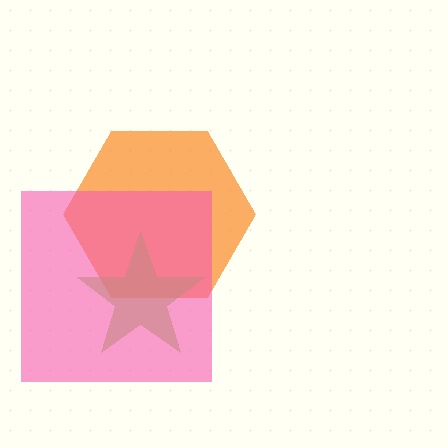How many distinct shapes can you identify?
There are 3 distinct shapes: an orange hexagon, a lime star, a pink square.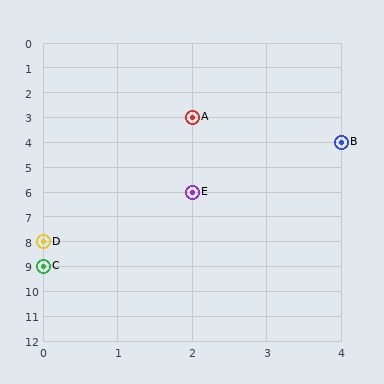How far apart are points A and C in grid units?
Points A and C are 2 columns and 6 rows apart (about 6.3 grid units diagonally).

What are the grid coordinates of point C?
Point C is at grid coordinates (0, 9).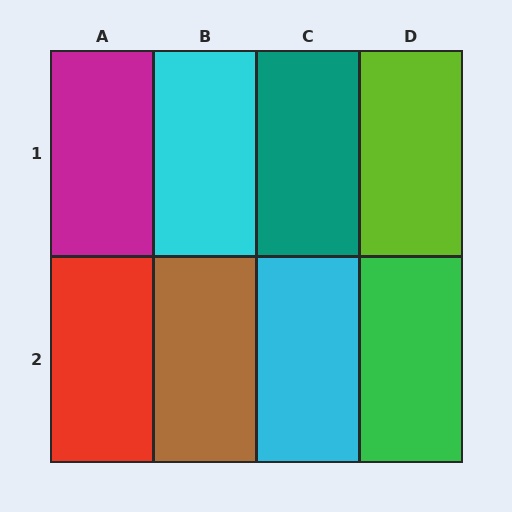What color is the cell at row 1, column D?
Lime.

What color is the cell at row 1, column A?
Magenta.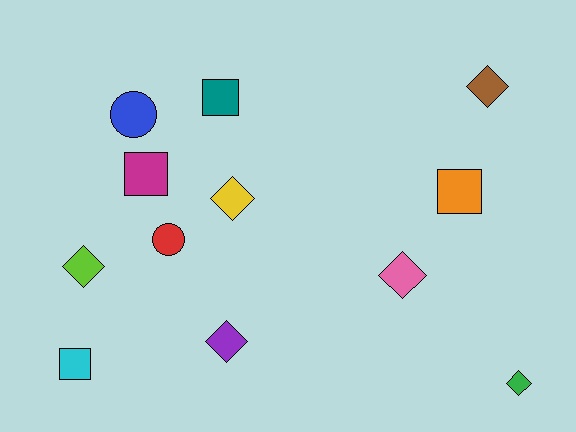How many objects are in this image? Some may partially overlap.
There are 12 objects.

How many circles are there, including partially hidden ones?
There are 2 circles.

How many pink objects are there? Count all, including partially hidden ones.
There is 1 pink object.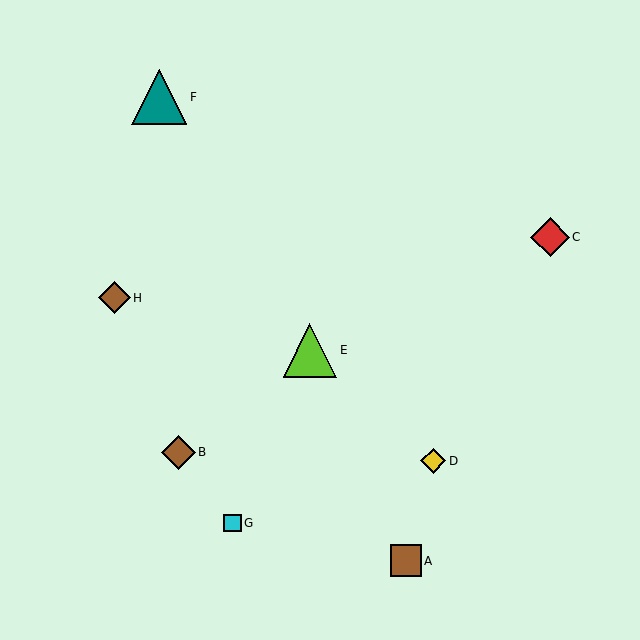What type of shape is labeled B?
Shape B is a brown diamond.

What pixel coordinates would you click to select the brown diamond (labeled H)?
Click at (115, 298) to select the brown diamond H.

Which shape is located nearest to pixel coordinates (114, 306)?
The brown diamond (labeled H) at (115, 298) is nearest to that location.